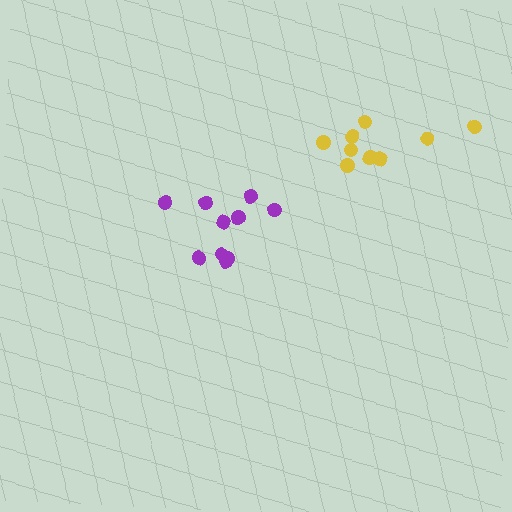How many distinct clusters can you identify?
There are 2 distinct clusters.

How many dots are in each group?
Group 1: 9 dots, Group 2: 10 dots (19 total).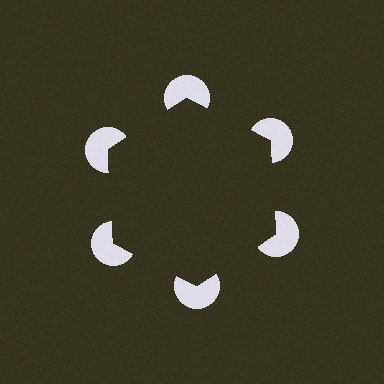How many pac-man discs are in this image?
There are 6 — one at each vertex of the illusory hexagon.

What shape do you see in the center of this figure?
An illusory hexagon — its edges are inferred from the aligned wedge cuts in the pac-man discs, not physically drawn.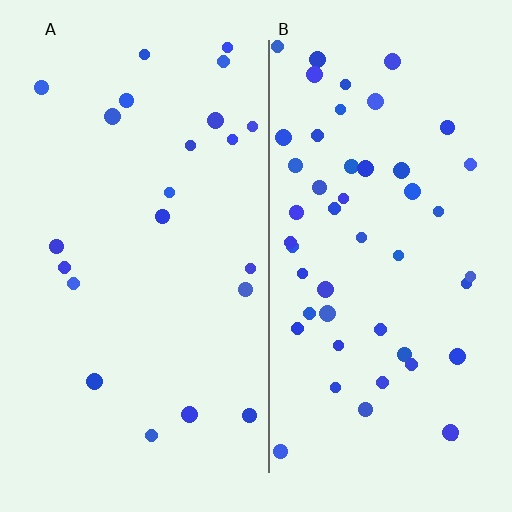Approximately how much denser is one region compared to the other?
Approximately 2.3× — region B over region A.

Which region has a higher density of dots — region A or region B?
B (the right).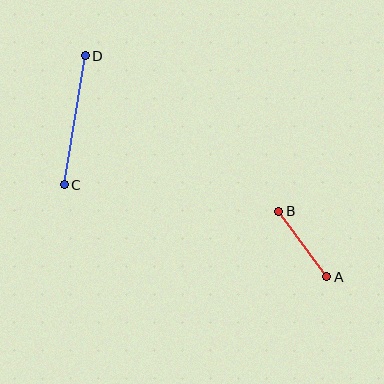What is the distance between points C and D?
The distance is approximately 131 pixels.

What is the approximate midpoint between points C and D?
The midpoint is at approximately (75, 120) pixels.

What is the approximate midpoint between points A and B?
The midpoint is at approximately (303, 244) pixels.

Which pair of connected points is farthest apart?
Points C and D are farthest apart.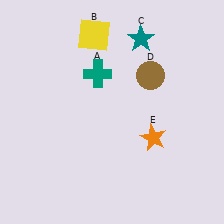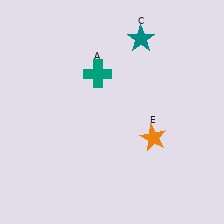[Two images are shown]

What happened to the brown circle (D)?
The brown circle (D) was removed in Image 2. It was in the top-right area of Image 1.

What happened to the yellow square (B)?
The yellow square (B) was removed in Image 2. It was in the top-left area of Image 1.